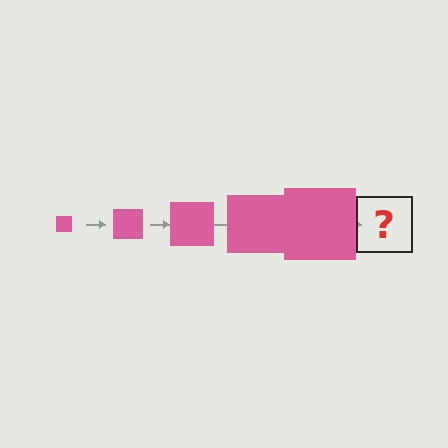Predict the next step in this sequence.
The next step is a pink square, larger than the previous one.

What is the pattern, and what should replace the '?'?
The pattern is that the square gets progressively larger each step. The '?' should be a pink square, larger than the previous one.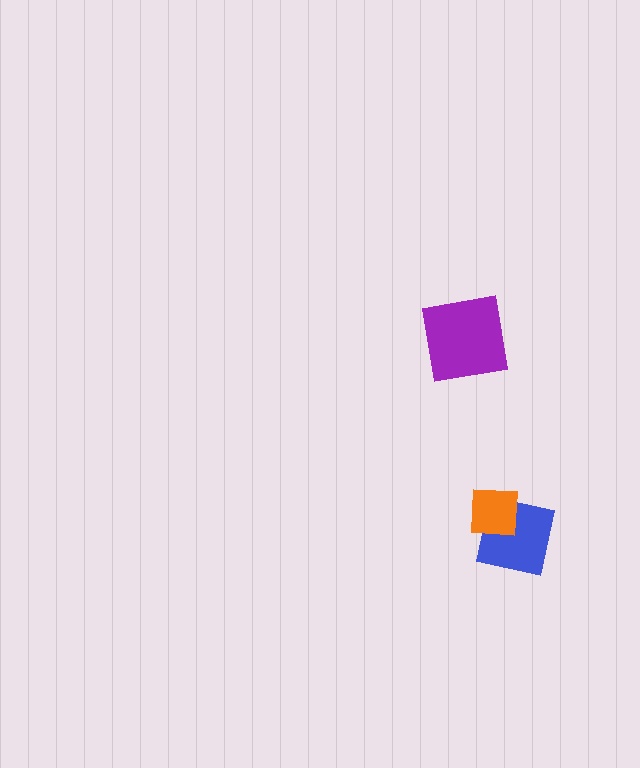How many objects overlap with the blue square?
1 object overlaps with the blue square.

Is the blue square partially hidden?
Yes, it is partially covered by another shape.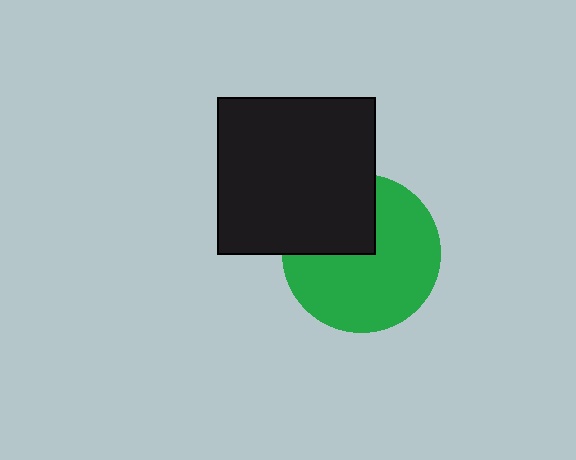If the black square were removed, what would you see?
You would see the complete green circle.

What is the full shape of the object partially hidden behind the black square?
The partially hidden object is a green circle.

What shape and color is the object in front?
The object in front is a black square.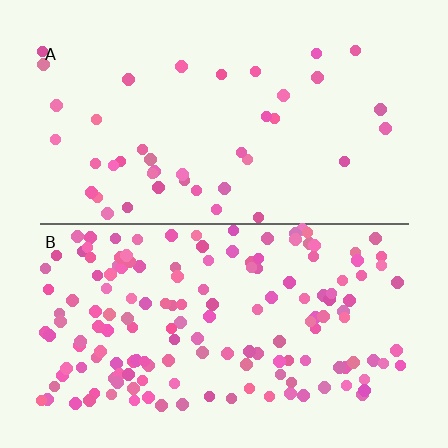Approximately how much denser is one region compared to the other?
Approximately 3.8× — region B over region A.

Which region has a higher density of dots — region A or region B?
B (the bottom).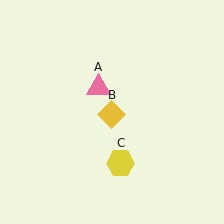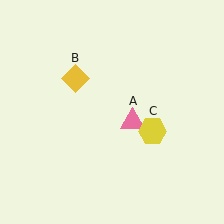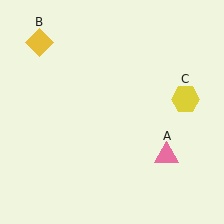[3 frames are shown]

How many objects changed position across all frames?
3 objects changed position: pink triangle (object A), yellow diamond (object B), yellow hexagon (object C).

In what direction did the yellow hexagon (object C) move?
The yellow hexagon (object C) moved up and to the right.